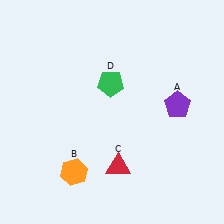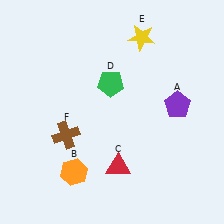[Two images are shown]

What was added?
A yellow star (E), a brown cross (F) were added in Image 2.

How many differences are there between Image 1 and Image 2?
There are 2 differences between the two images.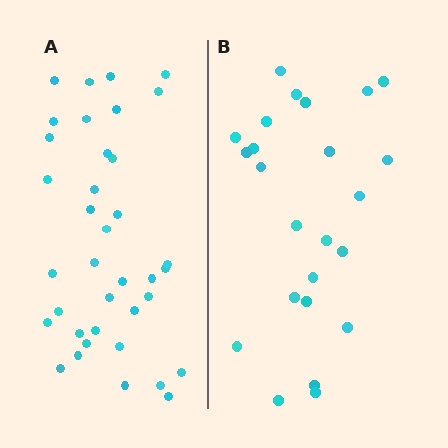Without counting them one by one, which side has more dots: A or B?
Region A (the left region) has more dots.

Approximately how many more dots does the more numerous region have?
Region A has approximately 15 more dots than region B.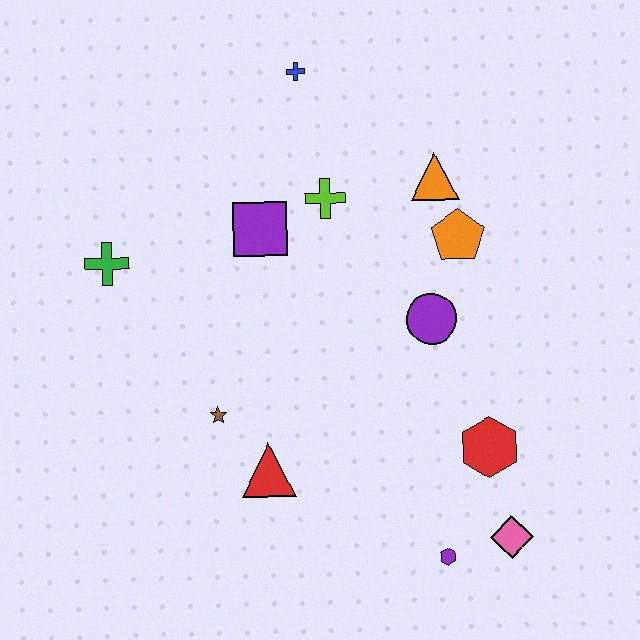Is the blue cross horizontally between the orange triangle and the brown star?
Yes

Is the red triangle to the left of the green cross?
No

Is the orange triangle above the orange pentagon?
Yes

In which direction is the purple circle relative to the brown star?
The purple circle is to the right of the brown star.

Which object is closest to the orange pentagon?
The orange triangle is closest to the orange pentagon.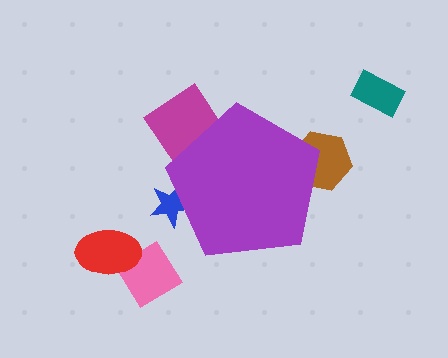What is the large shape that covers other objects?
A purple pentagon.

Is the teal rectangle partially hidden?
No, the teal rectangle is fully visible.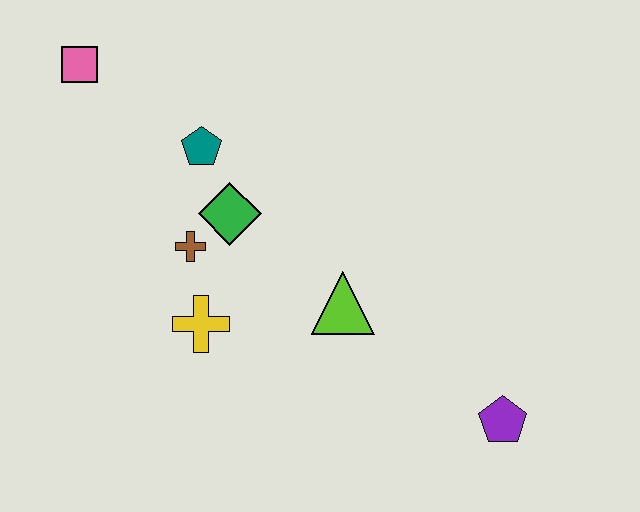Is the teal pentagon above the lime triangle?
Yes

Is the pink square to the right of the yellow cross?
No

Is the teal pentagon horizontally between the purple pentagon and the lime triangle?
No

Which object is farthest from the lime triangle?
The pink square is farthest from the lime triangle.